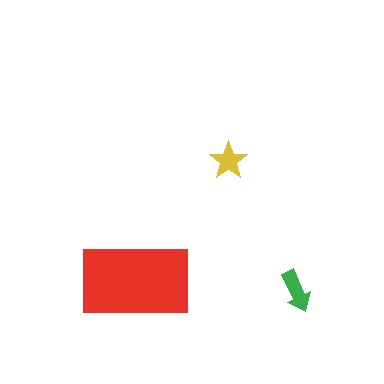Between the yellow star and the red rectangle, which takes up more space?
The red rectangle.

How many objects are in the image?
There are 3 objects in the image.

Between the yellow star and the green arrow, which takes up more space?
The green arrow.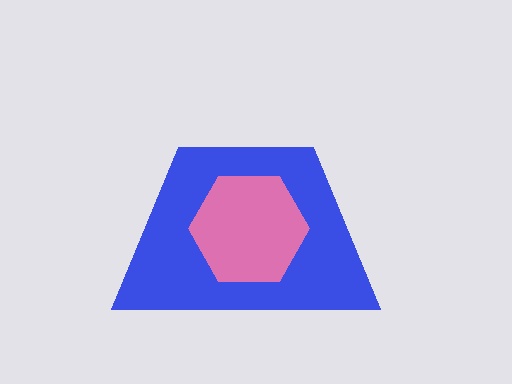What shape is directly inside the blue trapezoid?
The pink hexagon.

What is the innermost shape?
The pink hexagon.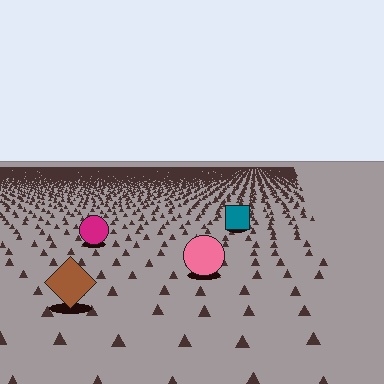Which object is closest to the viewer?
The brown diamond is closest. The texture marks near it are larger and more spread out.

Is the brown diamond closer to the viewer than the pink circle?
Yes. The brown diamond is closer — you can tell from the texture gradient: the ground texture is coarser near it.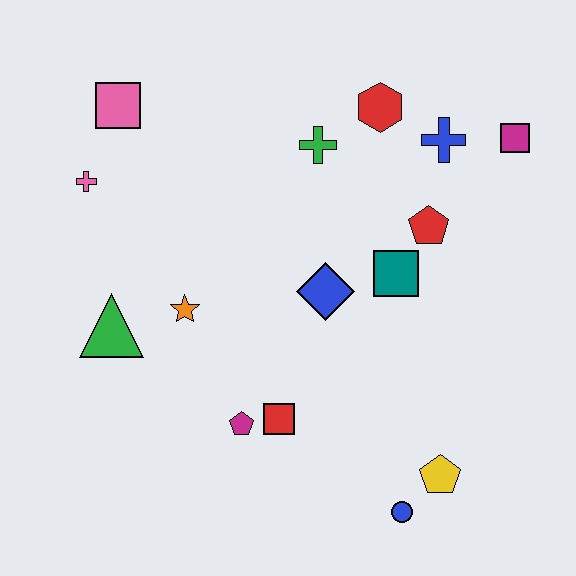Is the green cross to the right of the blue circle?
No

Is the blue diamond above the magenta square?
No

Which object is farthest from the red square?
The magenta square is farthest from the red square.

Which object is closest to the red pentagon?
The teal square is closest to the red pentagon.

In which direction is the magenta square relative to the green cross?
The magenta square is to the right of the green cross.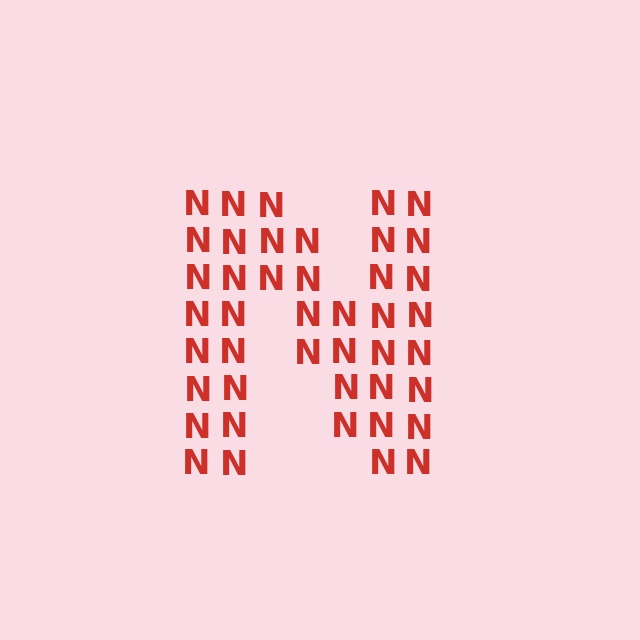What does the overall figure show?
The overall figure shows the letter N.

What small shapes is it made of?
It is made of small letter N's.